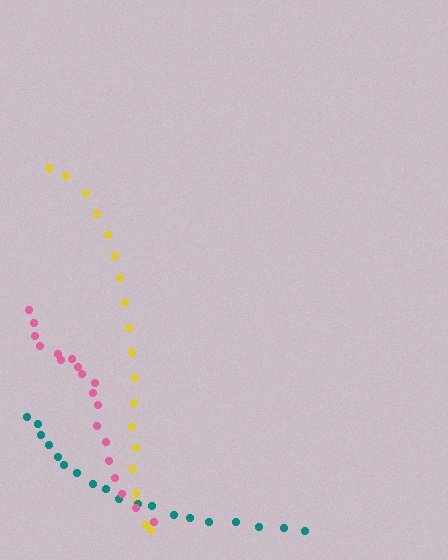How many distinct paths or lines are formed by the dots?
There are 3 distinct paths.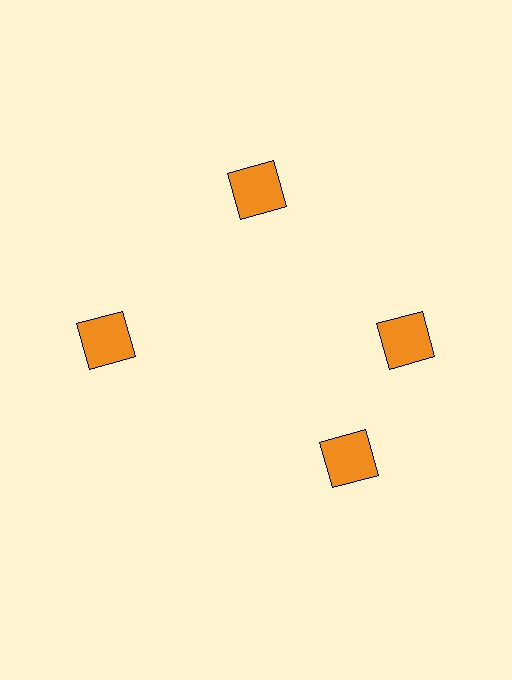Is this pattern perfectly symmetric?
No. The 4 orange squares are arranged in a ring, but one element near the 6 o'clock position is rotated out of alignment along the ring, breaking the 4-fold rotational symmetry.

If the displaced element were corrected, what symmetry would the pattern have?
It would have 4-fold rotational symmetry — the pattern would map onto itself every 90 degrees.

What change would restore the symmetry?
The symmetry would be restored by rotating it back into even spacing with its neighbors so that all 4 squares sit at equal angles and equal distance from the center.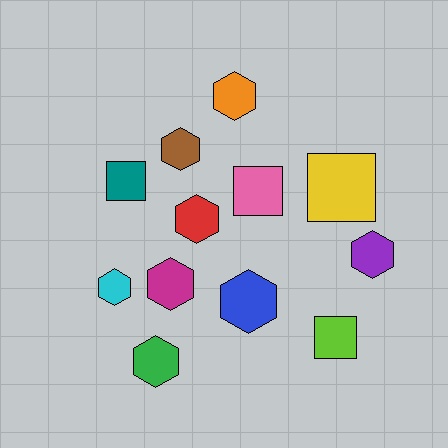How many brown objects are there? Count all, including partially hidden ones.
There is 1 brown object.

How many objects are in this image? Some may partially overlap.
There are 12 objects.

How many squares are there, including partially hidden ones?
There are 4 squares.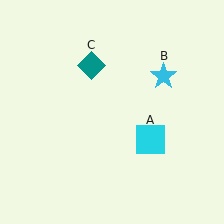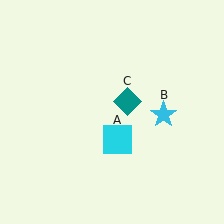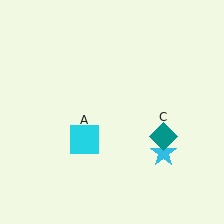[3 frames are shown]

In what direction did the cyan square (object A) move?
The cyan square (object A) moved left.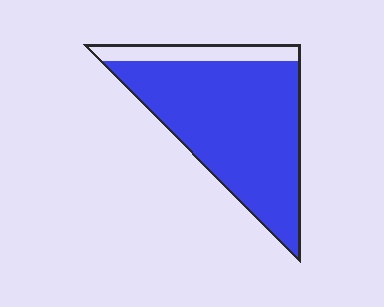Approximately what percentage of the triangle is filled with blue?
Approximately 85%.